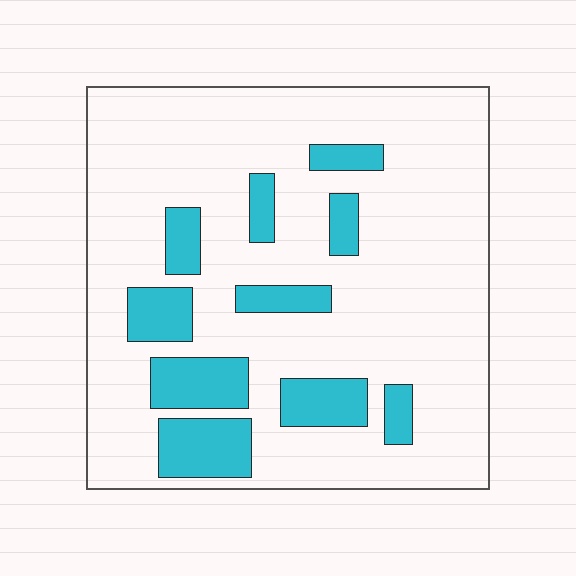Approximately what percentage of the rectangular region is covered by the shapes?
Approximately 20%.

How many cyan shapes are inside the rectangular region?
10.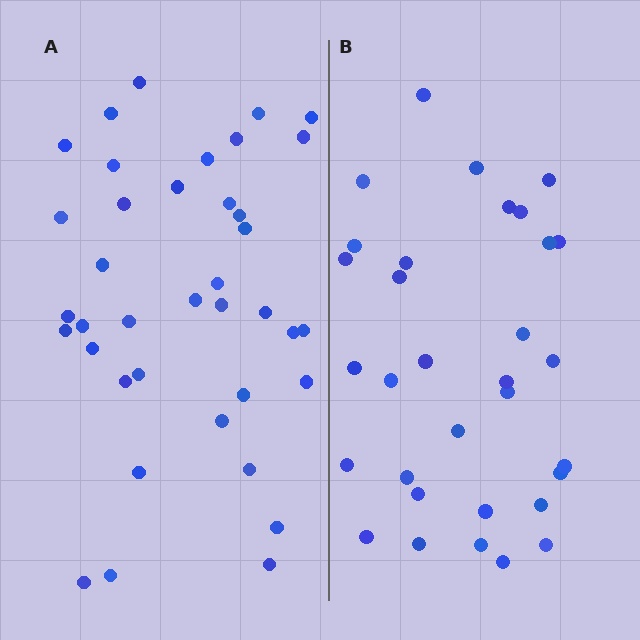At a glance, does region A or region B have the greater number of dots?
Region A (the left region) has more dots.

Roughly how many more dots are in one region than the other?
Region A has about 6 more dots than region B.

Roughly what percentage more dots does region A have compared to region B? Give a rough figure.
About 20% more.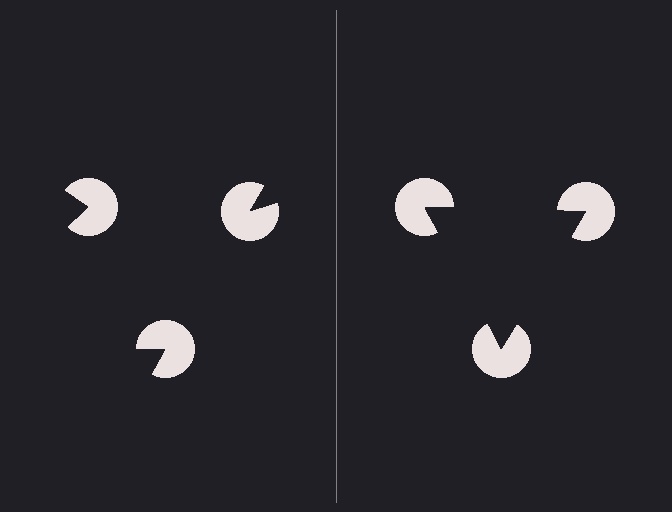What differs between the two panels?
The pac-man discs are positioned identically on both sides; only the wedge orientations differ. On the right they align to a triangle; on the left they are misaligned.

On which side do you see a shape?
An illusory triangle appears on the right side. On the left side the wedge cuts are rotated, so no coherent shape forms.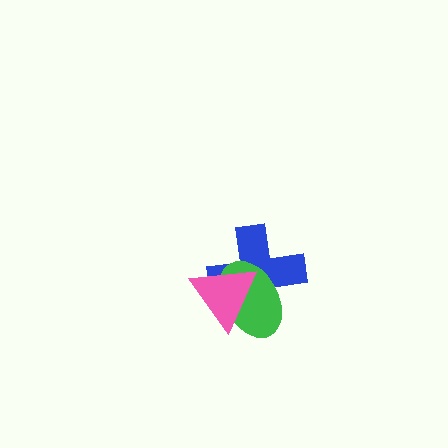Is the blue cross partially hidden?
Yes, it is partially covered by another shape.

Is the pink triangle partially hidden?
No, no other shape covers it.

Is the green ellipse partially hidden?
Yes, it is partially covered by another shape.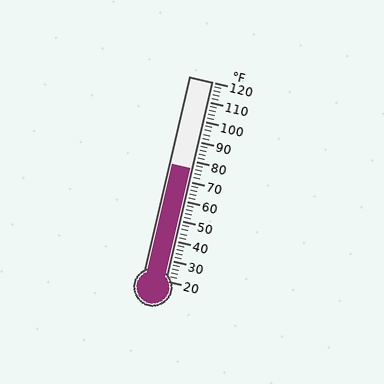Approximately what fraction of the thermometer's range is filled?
The thermometer is filled to approximately 55% of its range.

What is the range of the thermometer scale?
The thermometer scale ranges from 20°F to 120°F.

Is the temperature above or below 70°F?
The temperature is above 70°F.